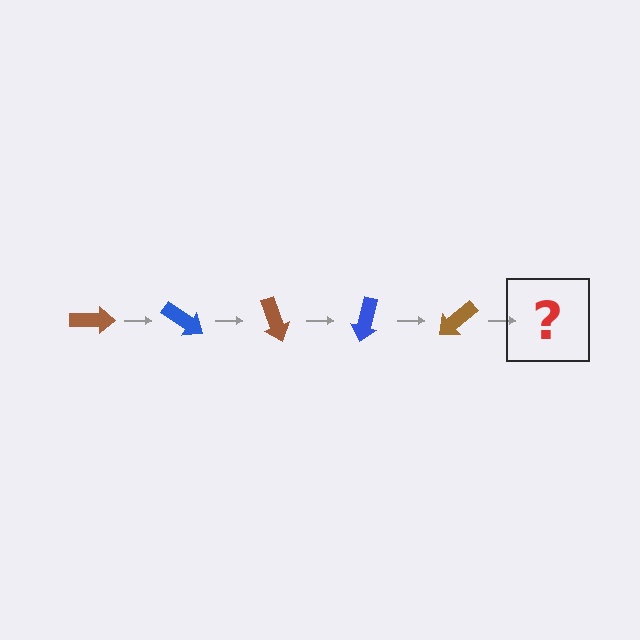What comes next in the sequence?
The next element should be a blue arrow, rotated 175 degrees from the start.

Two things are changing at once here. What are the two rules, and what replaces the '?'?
The two rules are that it rotates 35 degrees each step and the color cycles through brown and blue. The '?' should be a blue arrow, rotated 175 degrees from the start.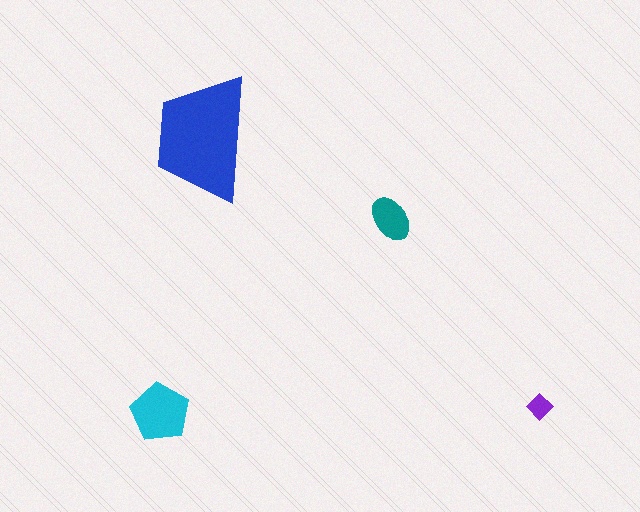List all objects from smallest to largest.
The purple diamond, the teal ellipse, the cyan pentagon, the blue trapezoid.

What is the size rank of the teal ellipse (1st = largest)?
3rd.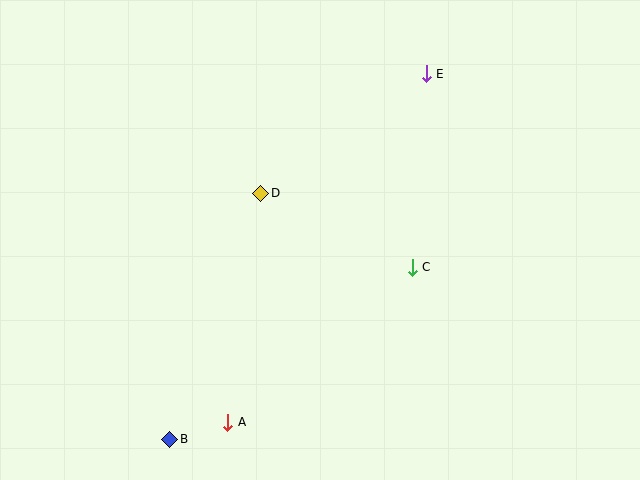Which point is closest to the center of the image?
Point D at (261, 193) is closest to the center.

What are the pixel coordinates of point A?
Point A is at (227, 422).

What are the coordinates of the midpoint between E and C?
The midpoint between E and C is at (419, 170).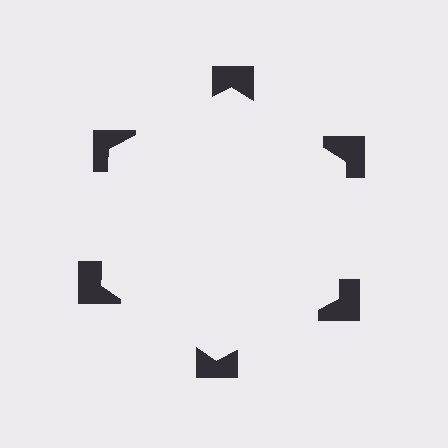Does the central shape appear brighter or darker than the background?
It typically appears slightly brighter than the background, even though no actual brightness change is drawn.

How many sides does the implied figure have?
6 sides.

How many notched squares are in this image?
There are 6 — one at each vertex of the illusory hexagon.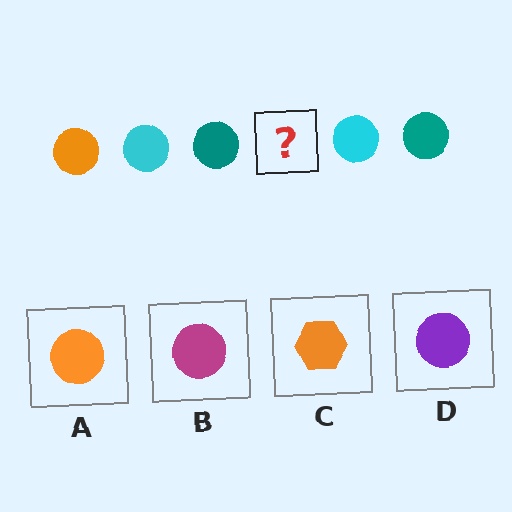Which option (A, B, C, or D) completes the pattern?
A.